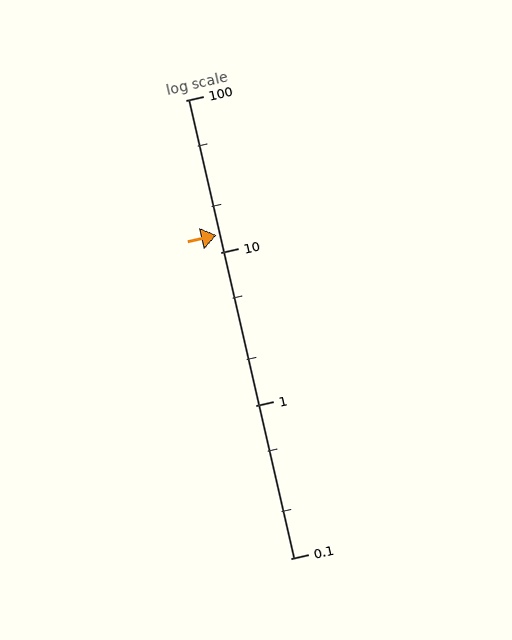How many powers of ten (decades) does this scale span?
The scale spans 3 decades, from 0.1 to 100.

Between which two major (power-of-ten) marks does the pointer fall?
The pointer is between 10 and 100.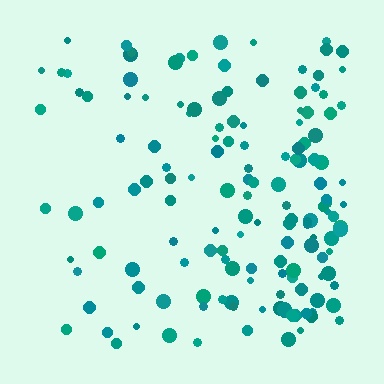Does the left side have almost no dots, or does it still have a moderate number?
Still a moderate number, just noticeably fewer than the right.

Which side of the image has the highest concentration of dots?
The right.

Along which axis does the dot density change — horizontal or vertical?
Horizontal.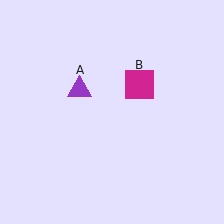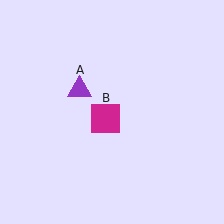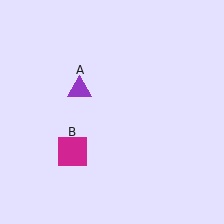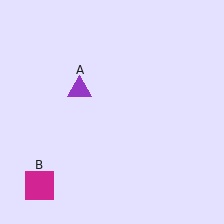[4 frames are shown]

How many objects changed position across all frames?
1 object changed position: magenta square (object B).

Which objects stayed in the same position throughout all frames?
Purple triangle (object A) remained stationary.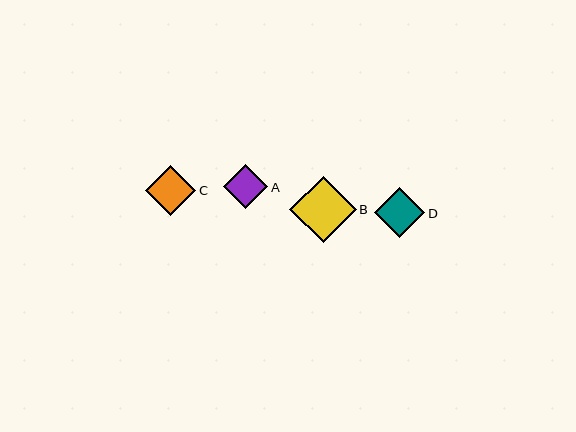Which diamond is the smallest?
Diamond A is the smallest with a size of approximately 44 pixels.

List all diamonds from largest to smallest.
From largest to smallest: B, D, C, A.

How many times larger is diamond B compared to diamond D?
Diamond B is approximately 1.3 times the size of diamond D.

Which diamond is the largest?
Diamond B is the largest with a size of approximately 66 pixels.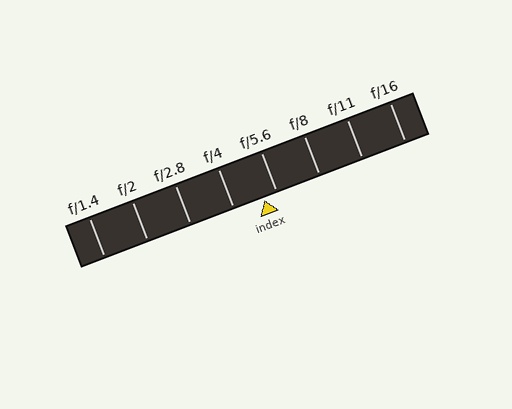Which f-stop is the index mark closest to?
The index mark is closest to f/5.6.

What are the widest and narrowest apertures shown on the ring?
The widest aperture shown is f/1.4 and the narrowest is f/16.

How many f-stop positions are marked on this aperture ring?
There are 8 f-stop positions marked.